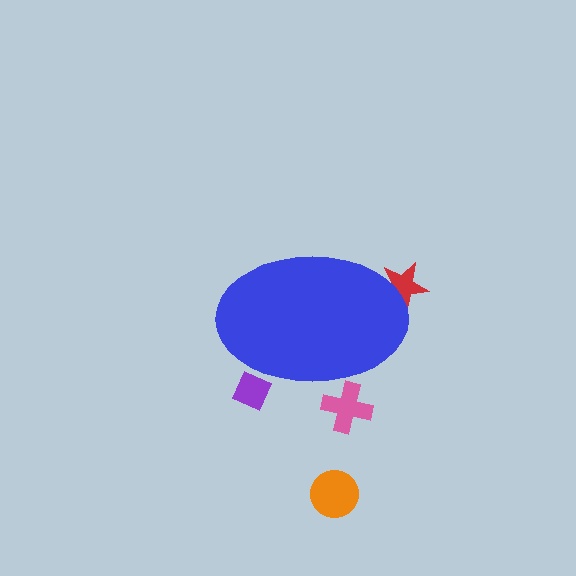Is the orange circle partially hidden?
No, the orange circle is fully visible.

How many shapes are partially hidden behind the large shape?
3 shapes are partially hidden.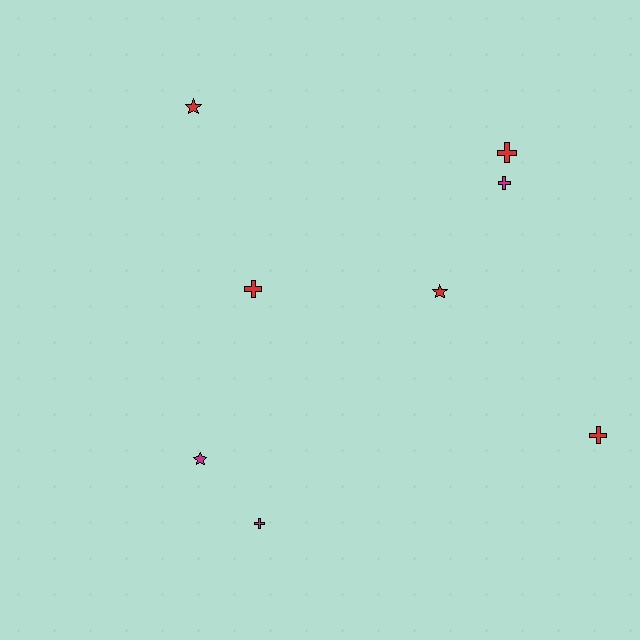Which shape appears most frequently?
Cross, with 5 objects.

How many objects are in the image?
There are 8 objects.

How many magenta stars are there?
There is 1 magenta star.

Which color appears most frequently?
Red, with 5 objects.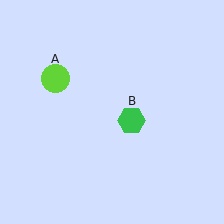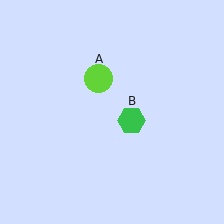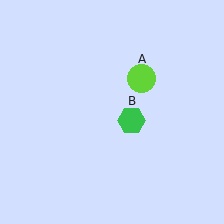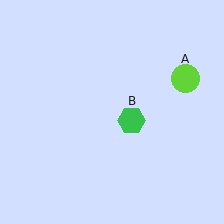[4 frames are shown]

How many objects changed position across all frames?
1 object changed position: lime circle (object A).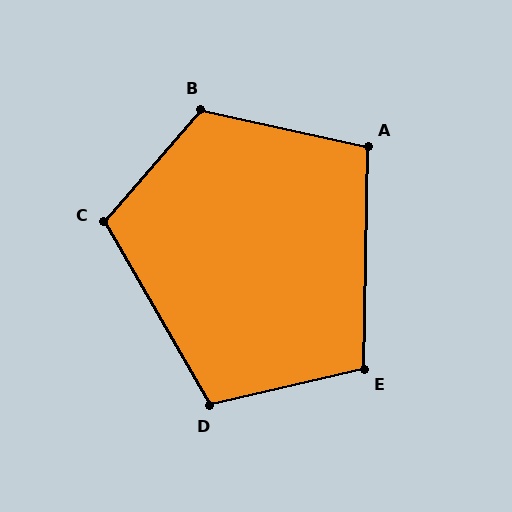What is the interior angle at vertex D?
Approximately 107 degrees (obtuse).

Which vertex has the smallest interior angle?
A, at approximately 101 degrees.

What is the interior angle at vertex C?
Approximately 109 degrees (obtuse).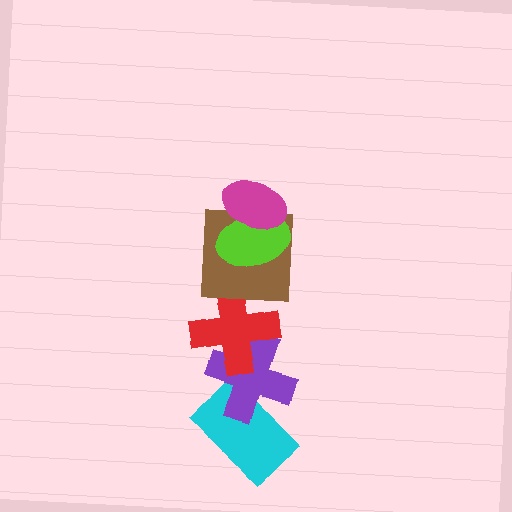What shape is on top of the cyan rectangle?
The purple cross is on top of the cyan rectangle.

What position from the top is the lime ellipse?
The lime ellipse is 2nd from the top.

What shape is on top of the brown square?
The lime ellipse is on top of the brown square.